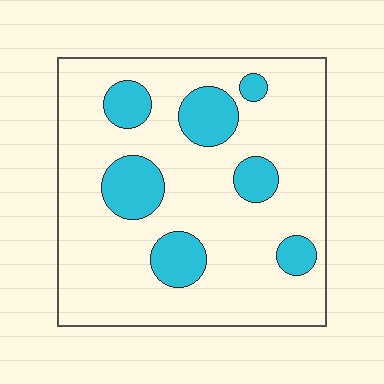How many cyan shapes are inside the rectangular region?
7.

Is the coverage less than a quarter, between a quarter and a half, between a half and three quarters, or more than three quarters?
Less than a quarter.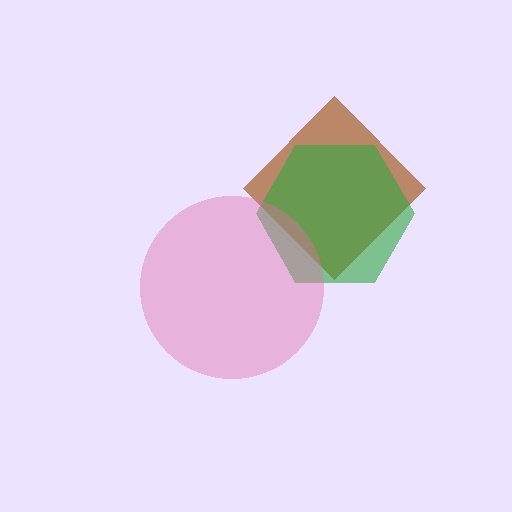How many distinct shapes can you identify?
There are 3 distinct shapes: a brown diamond, a green hexagon, a pink circle.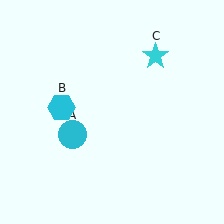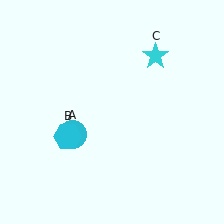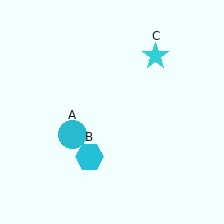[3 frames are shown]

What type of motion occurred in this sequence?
The cyan hexagon (object B) rotated counterclockwise around the center of the scene.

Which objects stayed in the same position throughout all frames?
Cyan circle (object A) and cyan star (object C) remained stationary.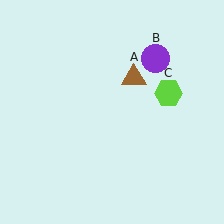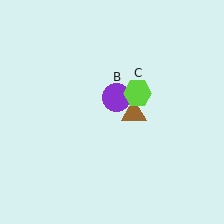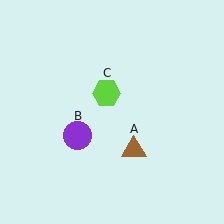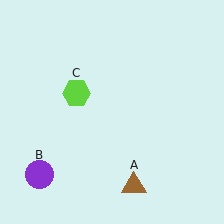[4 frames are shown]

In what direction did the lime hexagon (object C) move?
The lime hexagon (object C) moved left.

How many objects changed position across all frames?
3 objects changed position: brown triangle (object A), purple circle (object B), lime hexagon (object C).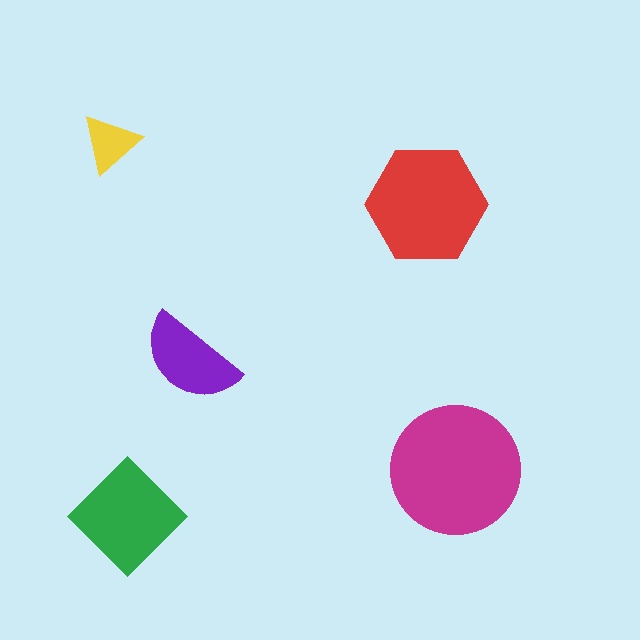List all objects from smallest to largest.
The yellow triangle, the purple semicircle, the green diamond, the red hexagon, the magenta circle.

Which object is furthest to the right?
The magenta circle is rightmost.